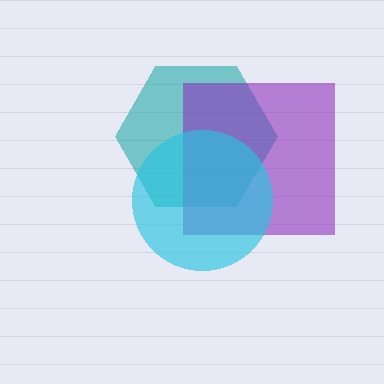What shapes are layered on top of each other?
The layered shapes are: a teal hexagon, a purple square, a cyan circle.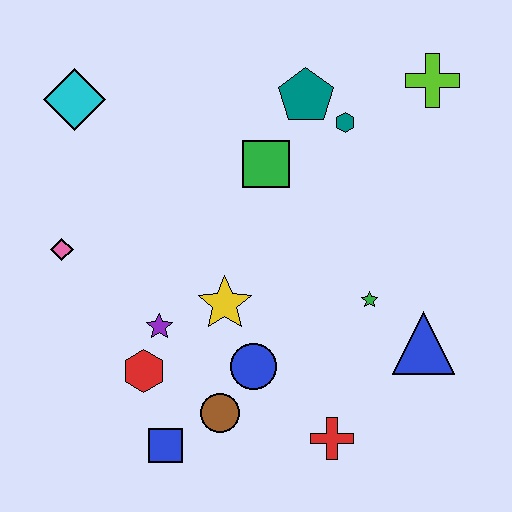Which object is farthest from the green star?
The cyan diamond is farthest from the green star.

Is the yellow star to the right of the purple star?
Yes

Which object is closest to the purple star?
The red hexagon is closest to the purple star.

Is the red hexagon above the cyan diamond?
No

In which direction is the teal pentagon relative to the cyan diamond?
The teal pentagon is to the right of the cyan diamond.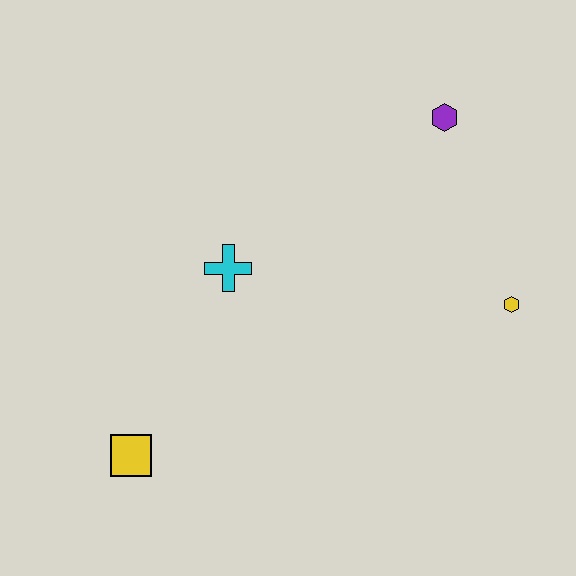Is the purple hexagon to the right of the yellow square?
Yes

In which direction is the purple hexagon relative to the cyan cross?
The purple hexagon is to the right of the cyan cross.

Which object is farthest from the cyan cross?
The yellow hexagon is farthest from the cyan cross.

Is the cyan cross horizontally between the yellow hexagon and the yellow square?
Yes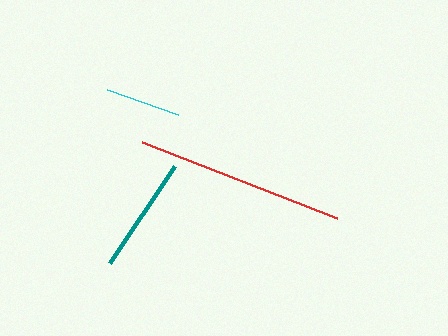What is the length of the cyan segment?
The cyan segment is approximately 75 pixels long.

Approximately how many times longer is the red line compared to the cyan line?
The red line is approximately 2.8 times the length of the cyan line.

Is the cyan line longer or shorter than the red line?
The red line is longer than the cyan line.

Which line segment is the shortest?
The cyan line is the shortest at approximately 75 pixels.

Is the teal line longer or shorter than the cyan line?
The teal line is longer than the cyan line.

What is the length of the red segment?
The red segment is approximately 209 pixels long.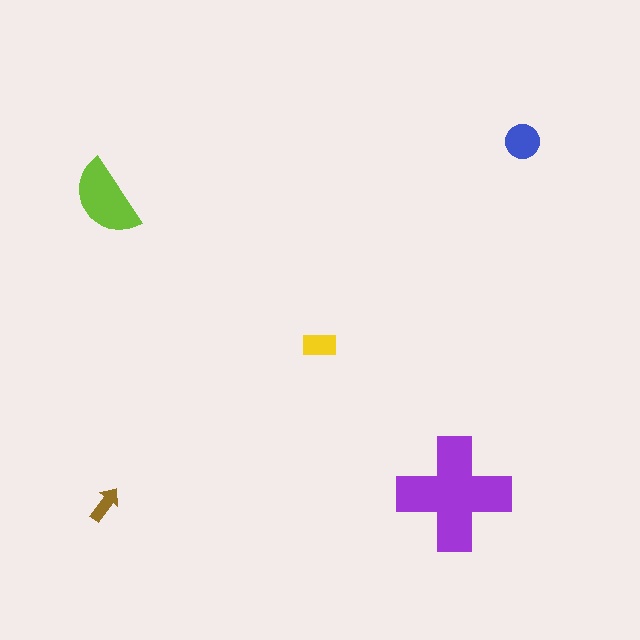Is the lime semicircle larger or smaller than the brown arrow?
Larger.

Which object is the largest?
The purple cross.